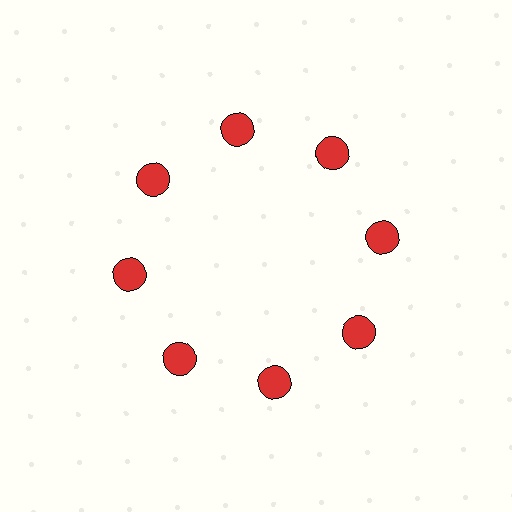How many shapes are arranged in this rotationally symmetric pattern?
There are 8 shapes, arranged in 8 groups of 1.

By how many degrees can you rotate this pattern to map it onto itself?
The pattern maps onto itself every 45 degrees of rotation.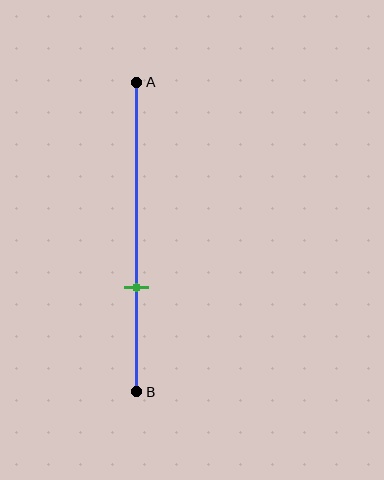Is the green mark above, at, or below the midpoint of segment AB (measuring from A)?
The green mark is below the midpoint of segment AB.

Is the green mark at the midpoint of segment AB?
No, the mark is at about 65% from A, not at the 50% midpoint.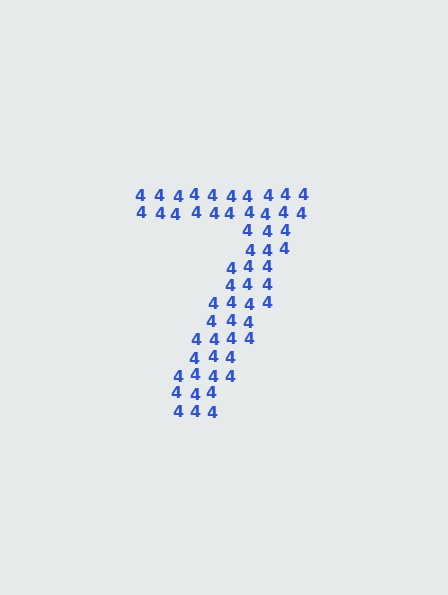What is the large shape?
The large shape is the digit 7.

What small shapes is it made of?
It is made of small digit 4's.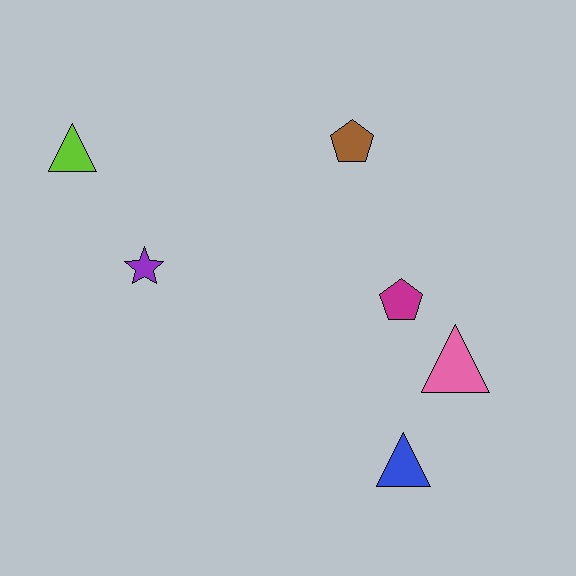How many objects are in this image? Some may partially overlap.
There are 6 objects.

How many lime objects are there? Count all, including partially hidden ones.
There is 1 lime object.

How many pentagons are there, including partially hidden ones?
There are 2 pentagons.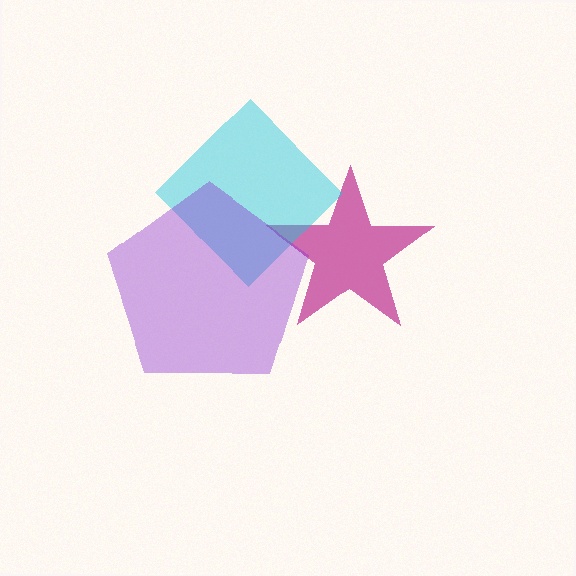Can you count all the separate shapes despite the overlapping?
Yes, there are 3 separate shapes.